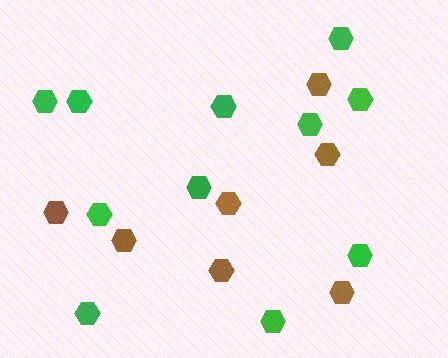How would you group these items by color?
There are 2 groups: one group of brown hexagons (7) and one group of green hexagons (11).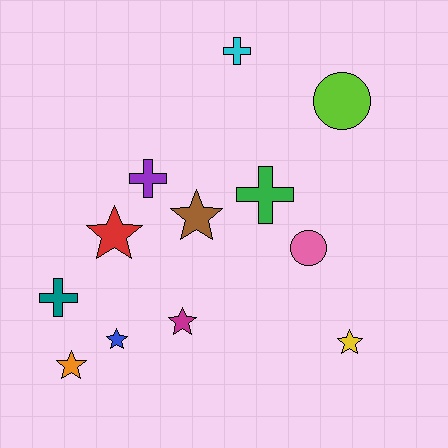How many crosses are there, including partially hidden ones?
There are 4 crosses.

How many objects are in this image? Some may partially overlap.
There are 12 objects.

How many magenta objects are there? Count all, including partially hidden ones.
There is 1 magenta object.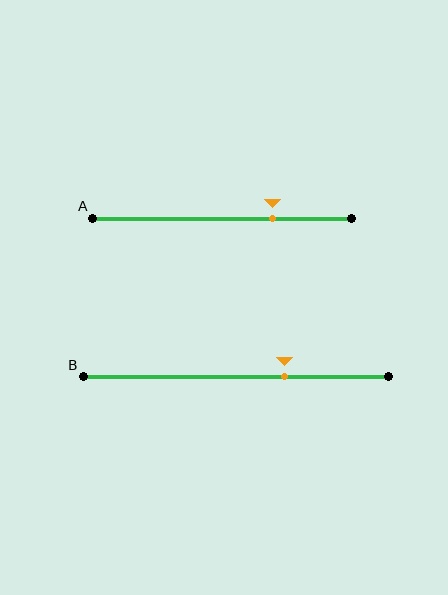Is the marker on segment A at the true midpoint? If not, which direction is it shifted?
No, the marker on segment A is shifted to the right by about 20% of the segment length.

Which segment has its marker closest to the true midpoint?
Segment B has its marker closest to the true midpoint.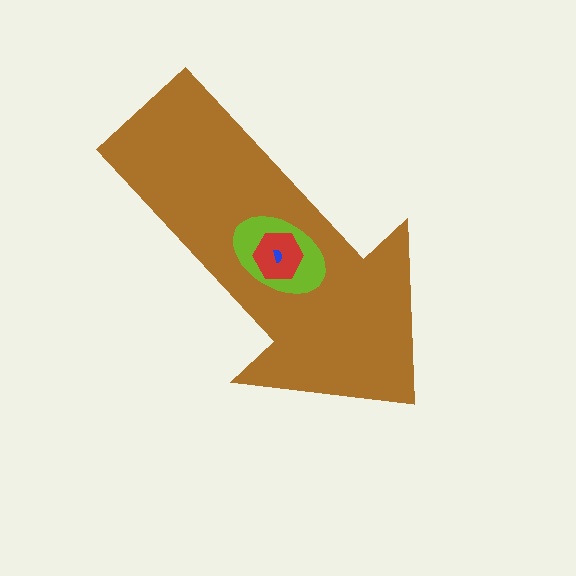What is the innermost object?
The blue semicircle.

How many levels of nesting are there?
4.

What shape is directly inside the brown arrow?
The lime ellipse.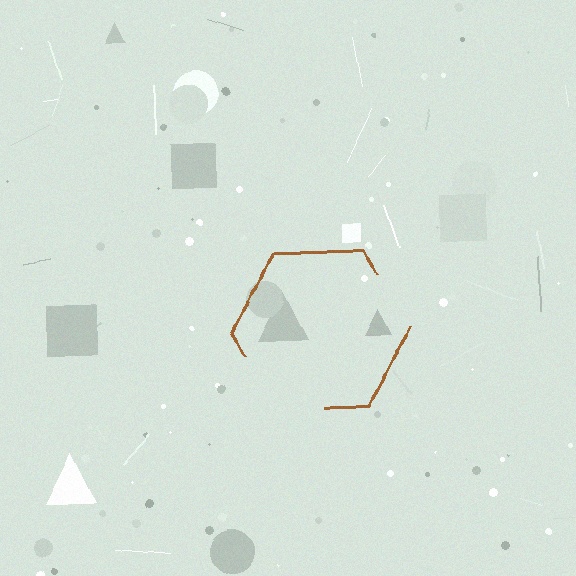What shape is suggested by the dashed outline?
The dashed outline suggests a hexagon.